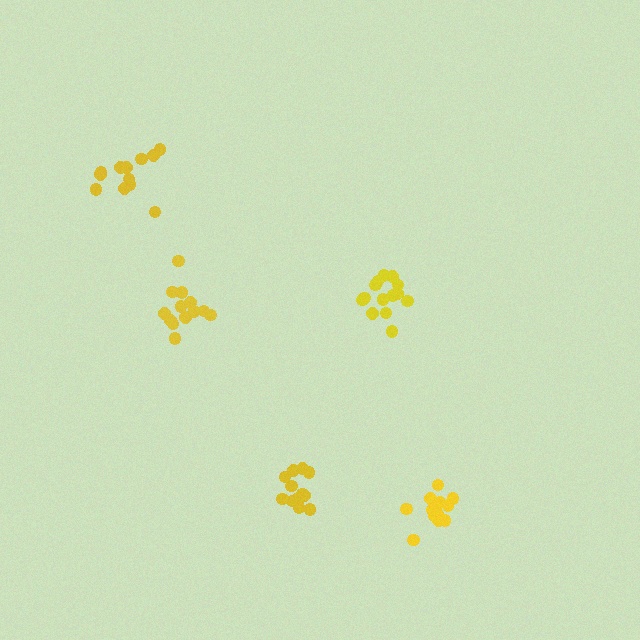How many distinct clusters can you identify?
There are 5 distinct clusters.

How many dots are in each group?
Group 1: 12 dots, Group 2: 13 dots, Group 3: 14 dots, Group 4: 13 dots, Group 5: 13 dots (65 total).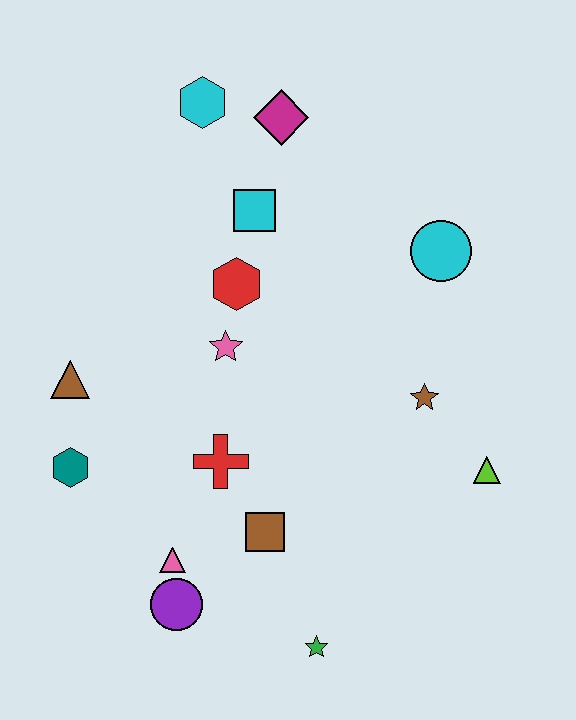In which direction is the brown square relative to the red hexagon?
The brown square is below the red hexagon.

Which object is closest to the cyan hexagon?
The magenta diamond is closest to the cyan hexagon.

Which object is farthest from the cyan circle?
The purple circle is farthest from the cyan circle.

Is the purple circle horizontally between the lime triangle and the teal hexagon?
Yes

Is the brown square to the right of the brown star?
No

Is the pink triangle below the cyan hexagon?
Yes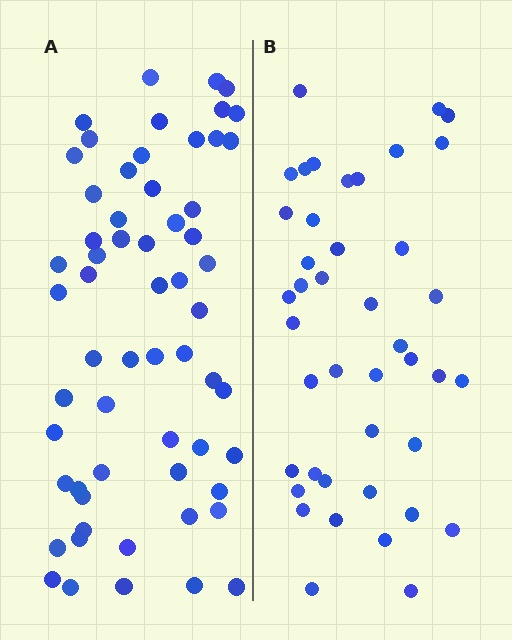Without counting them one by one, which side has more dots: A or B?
Region A (the left region) has more dots.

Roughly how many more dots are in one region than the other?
Region A has approximately 20 more dots than region B.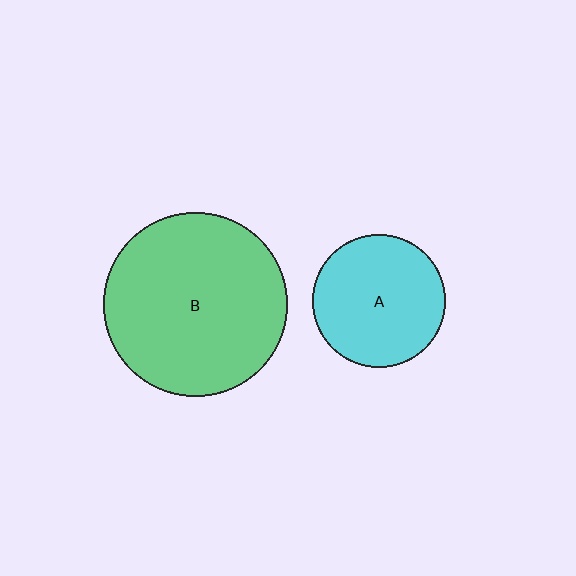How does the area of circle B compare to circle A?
Approximately 1.9 times.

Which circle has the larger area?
Circle B (green).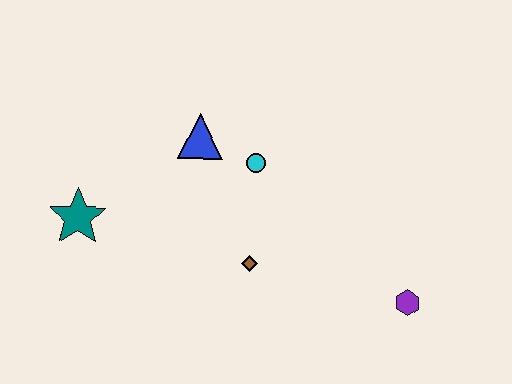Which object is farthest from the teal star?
The purple hexagon is farthest from the teal star.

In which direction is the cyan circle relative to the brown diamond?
The cyan circle is above the brown diamond.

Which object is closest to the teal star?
The blue triangle is closest to the teal star.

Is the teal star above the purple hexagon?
Yes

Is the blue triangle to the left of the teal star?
No